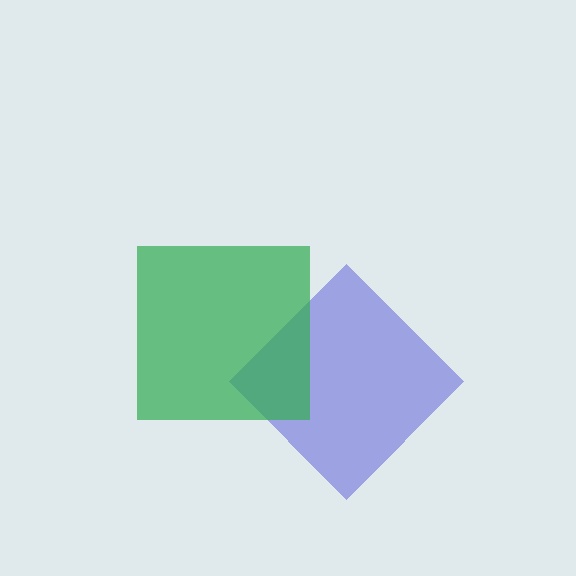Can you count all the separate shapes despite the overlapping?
Yes, there are 2 separate shapes.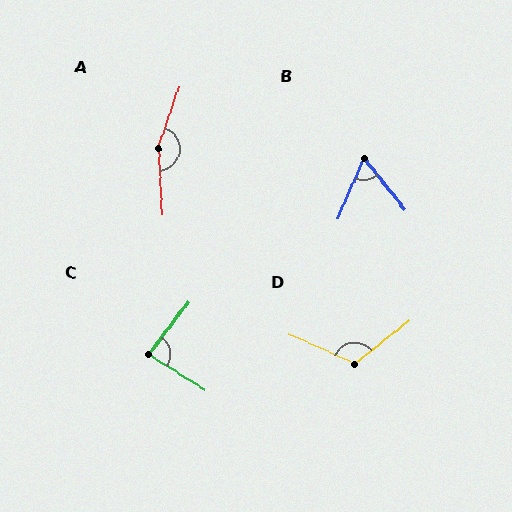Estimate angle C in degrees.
Approximately 85 degrees.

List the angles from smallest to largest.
B (62°), C (85°), D (117°), A (158°).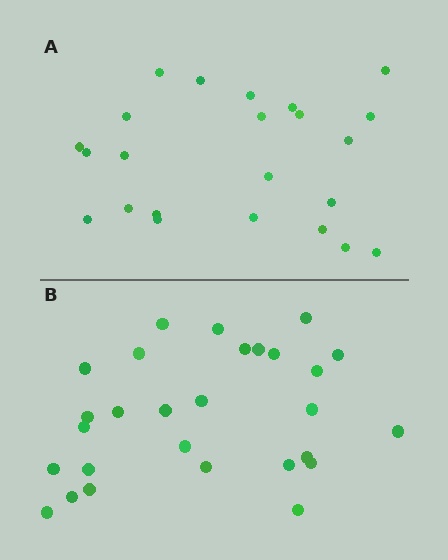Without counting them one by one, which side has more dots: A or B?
Region B (the bottom region) has more dots.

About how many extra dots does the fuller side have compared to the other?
Region B has about 5 more dots than region A.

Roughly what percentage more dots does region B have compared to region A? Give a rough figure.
About 20% more.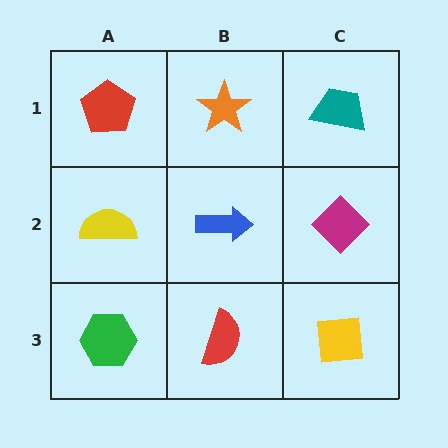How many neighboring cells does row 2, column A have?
3.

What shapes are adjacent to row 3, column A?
A yellow semicircle (row 2, column A), a red semicircle (row 3, column B).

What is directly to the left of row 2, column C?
A blue arrow.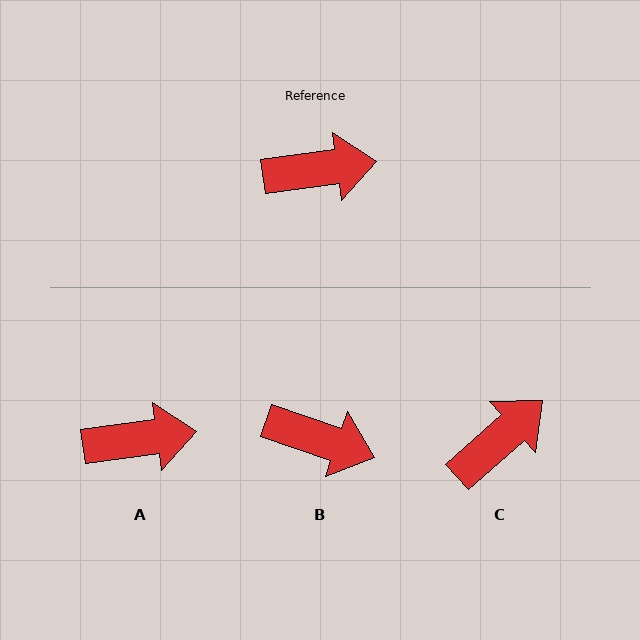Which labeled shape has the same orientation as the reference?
A.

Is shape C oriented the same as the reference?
No, it is off by about 35 degrees.